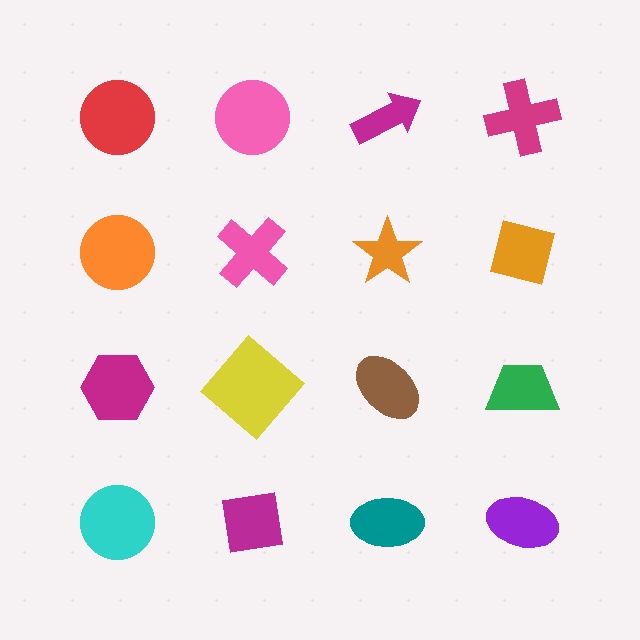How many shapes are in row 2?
4 shapes.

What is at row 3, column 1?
A magenta hexagon.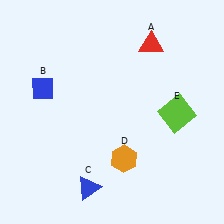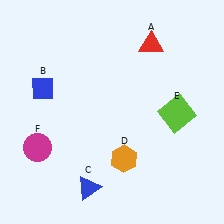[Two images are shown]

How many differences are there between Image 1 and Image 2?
There is 1 difference between the two images.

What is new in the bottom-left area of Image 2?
A magenta circle (F) was added in the bottom-left area of Image 2.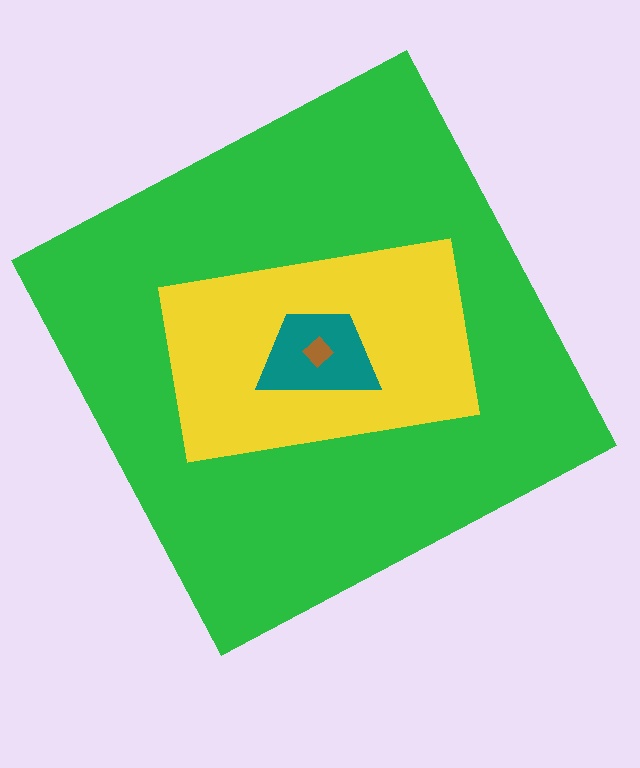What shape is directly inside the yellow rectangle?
The teal trapezoid.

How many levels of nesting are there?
4.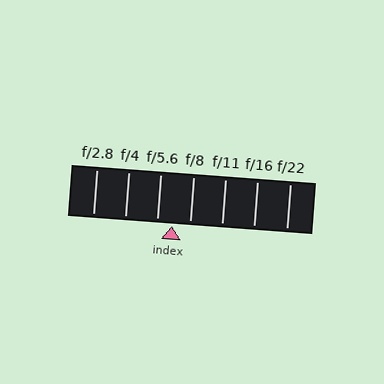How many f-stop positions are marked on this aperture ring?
There are 7 f-stop positions marked.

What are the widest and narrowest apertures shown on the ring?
The widest aperture shown is f/2.8 and the narrowest is f/22.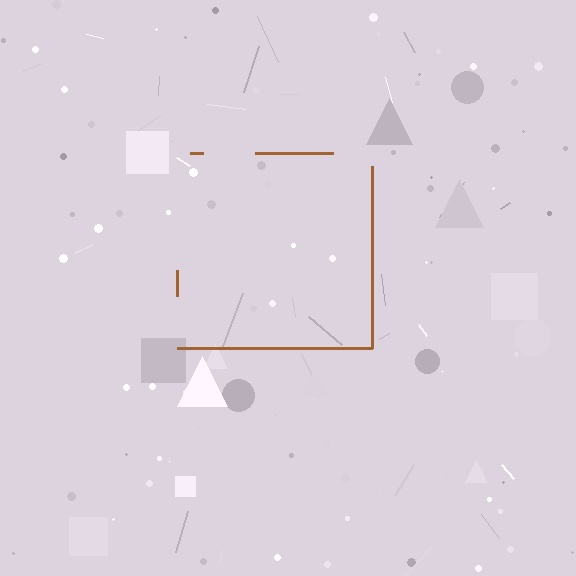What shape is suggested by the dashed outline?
The dashed outline suggests a square.